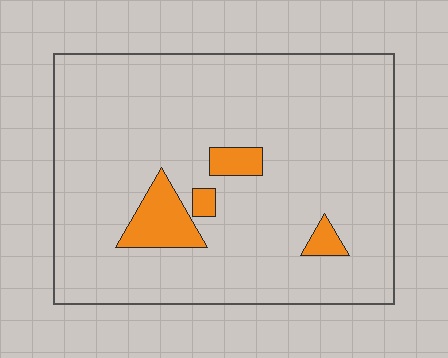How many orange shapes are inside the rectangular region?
4.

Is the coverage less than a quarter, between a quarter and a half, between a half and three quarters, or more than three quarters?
Less than a quarter.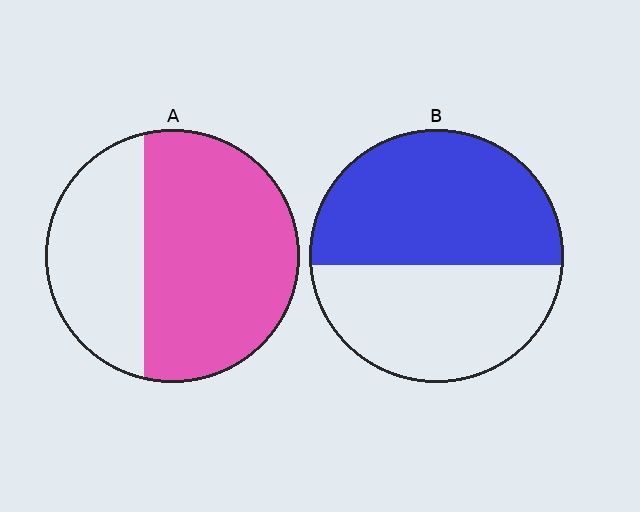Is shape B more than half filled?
Yes.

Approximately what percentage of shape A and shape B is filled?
A is approximately 65% and B is approximately 55%.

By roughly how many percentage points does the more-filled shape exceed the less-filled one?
By roughly 10 percentage points (A over B).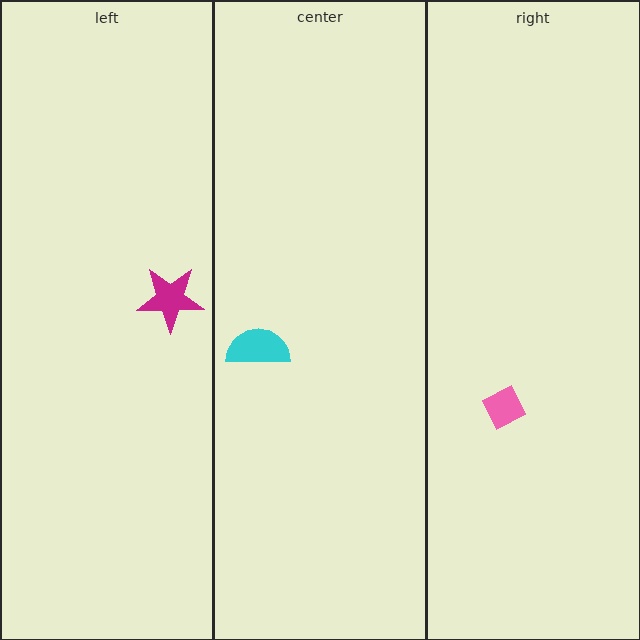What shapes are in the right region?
The pink diamond.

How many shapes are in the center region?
1.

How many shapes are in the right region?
1.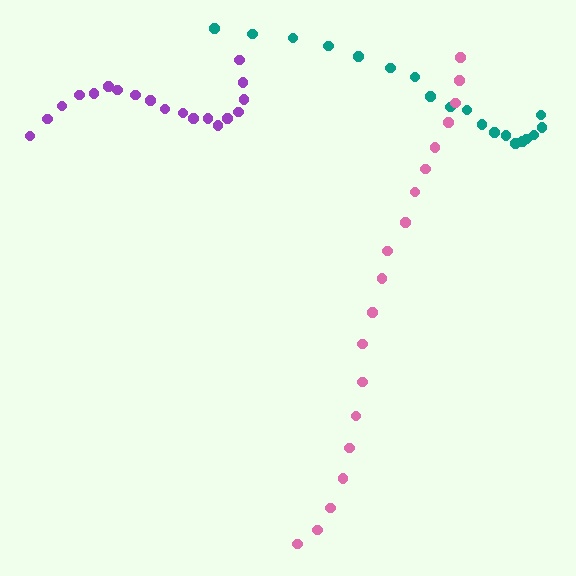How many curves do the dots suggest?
There are 3 distinct paths.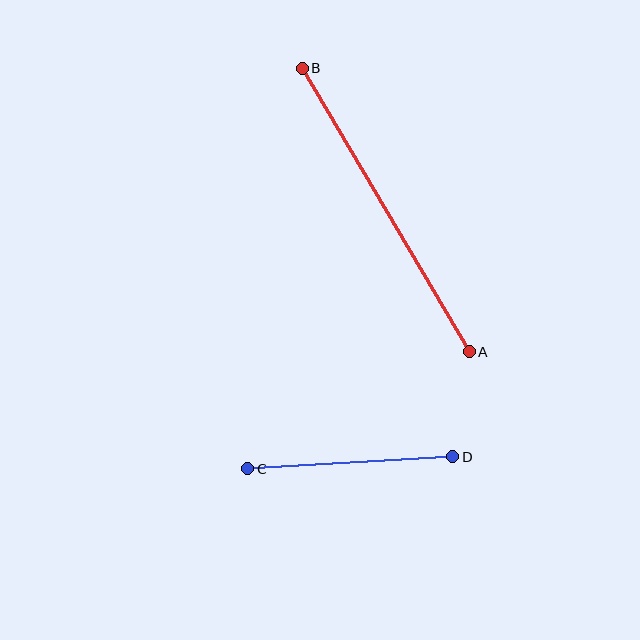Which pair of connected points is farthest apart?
Points A and B are farthest apart.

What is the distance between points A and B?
The distance is approximately 329 pixels.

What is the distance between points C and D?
The distance is approximately 206 pixels.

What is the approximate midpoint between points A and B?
The midpoint is at approximately (386, 210) pixels.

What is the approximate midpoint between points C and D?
The midpoint is at approximately (350, 463) pixels.